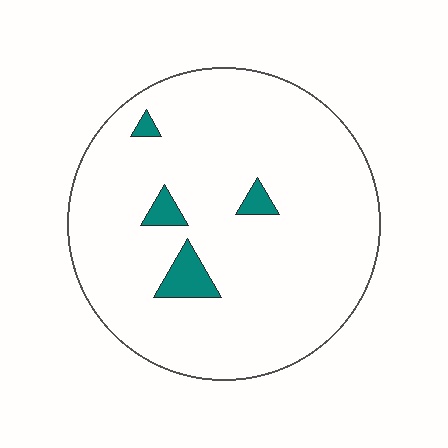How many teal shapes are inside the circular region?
4.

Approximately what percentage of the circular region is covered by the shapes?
Approximately 5%.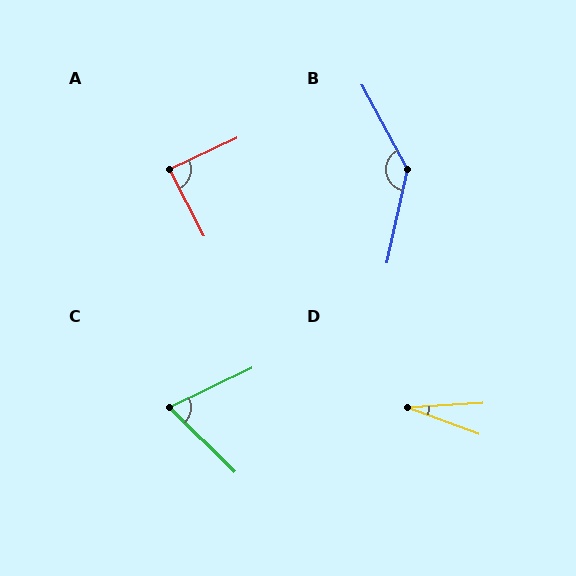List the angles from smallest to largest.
D (23°), C (70°), A (87°), B (139°).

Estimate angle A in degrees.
Approximately 87 degrees.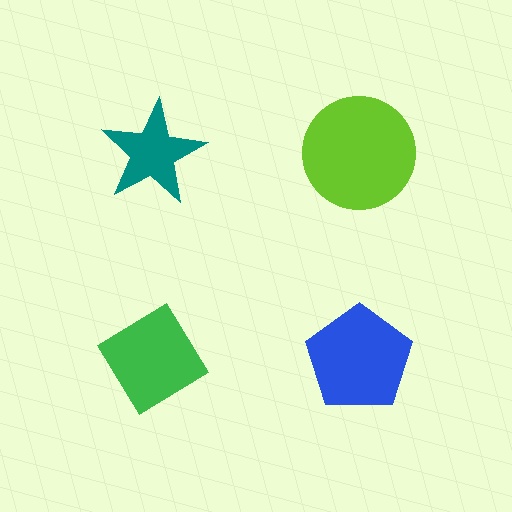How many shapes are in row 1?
2 shapes.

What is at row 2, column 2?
A blue pentagon.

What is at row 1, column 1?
A teal star.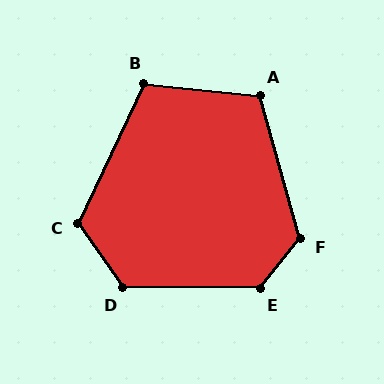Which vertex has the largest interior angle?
E, at approximately 129 degrees.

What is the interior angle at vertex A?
Approximately 111 degrees (obtuse).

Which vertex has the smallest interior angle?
B, at approximately 110 degrees.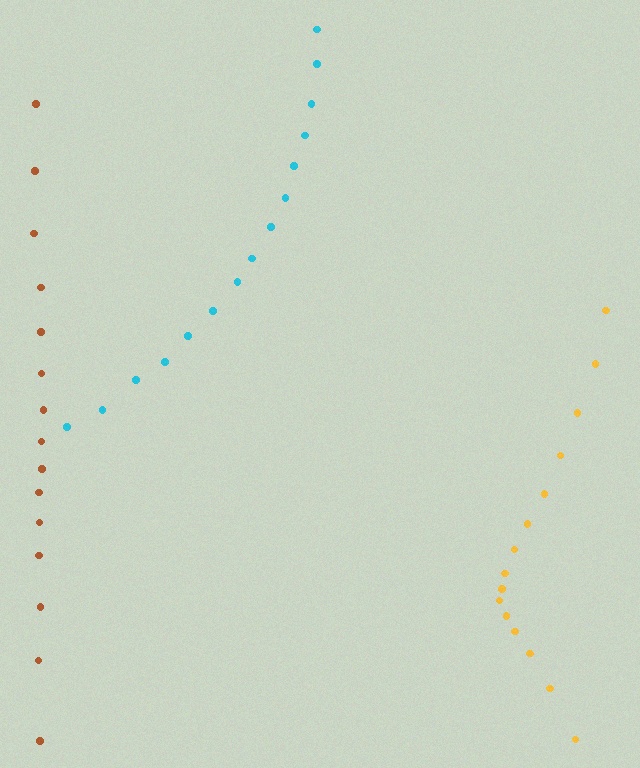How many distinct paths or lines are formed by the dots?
There are 3 distinct paths.